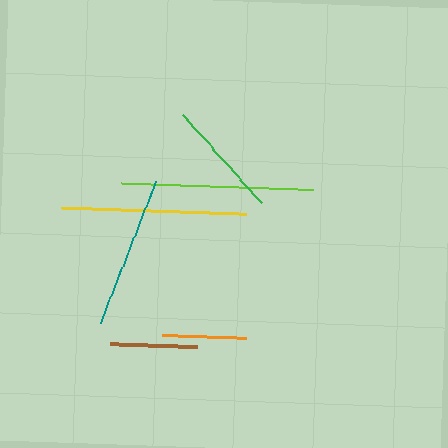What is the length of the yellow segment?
The yellow segment is approximately 185 pixels long.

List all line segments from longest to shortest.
From longest to shortest: lime, yellow, teal, green, brown, orange.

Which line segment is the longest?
The lime line is the longest at approximately 192 pixels.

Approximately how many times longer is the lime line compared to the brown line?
The lime line is approximately 2.2 times the length of the brown line.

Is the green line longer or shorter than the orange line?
The green line is longer than the orange line.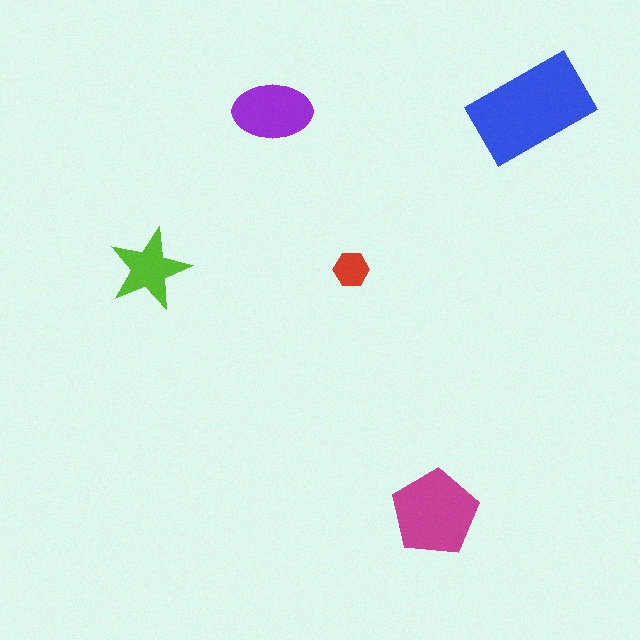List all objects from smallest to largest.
The red hexagon, the lime star, the purple ellipse, the magenta pentagon, the blue rectangle.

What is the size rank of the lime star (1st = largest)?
4th.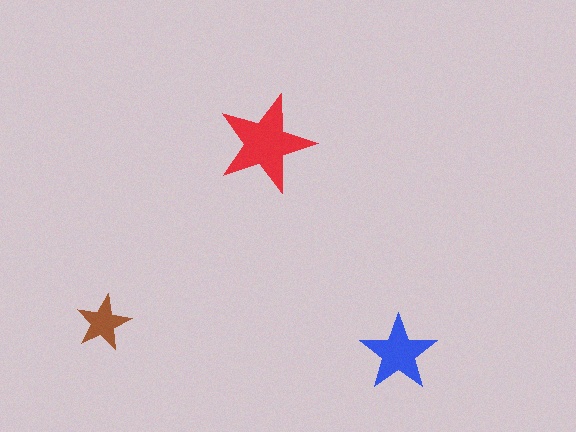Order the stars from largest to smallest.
the red one, the blue one, the brown one.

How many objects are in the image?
There are 3 objects in the image.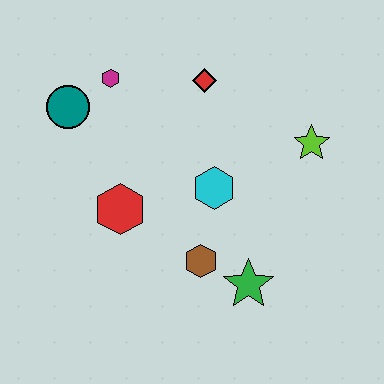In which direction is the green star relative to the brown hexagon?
The green star is to the right of the brown hexagon.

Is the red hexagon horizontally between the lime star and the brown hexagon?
No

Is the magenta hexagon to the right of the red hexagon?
No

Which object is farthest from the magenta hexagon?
The green star is farthest from the magenta hexagon.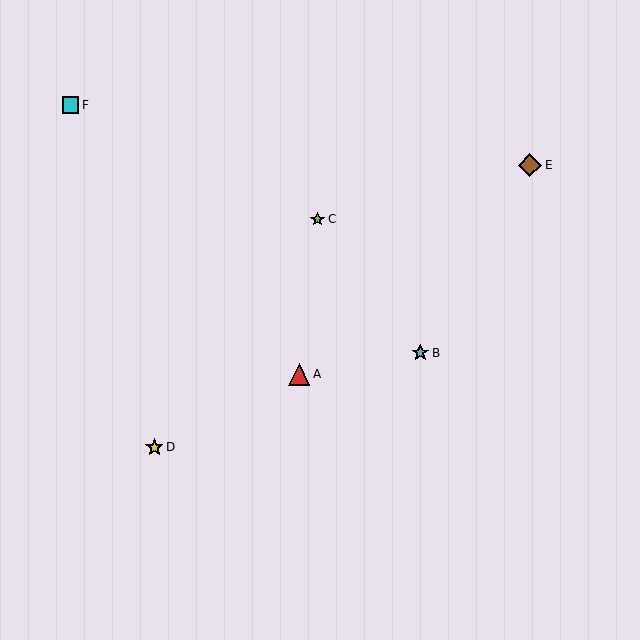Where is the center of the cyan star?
The center of the cyan star is at (420, 353).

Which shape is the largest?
The brown diamond (labeled E) is the largest.